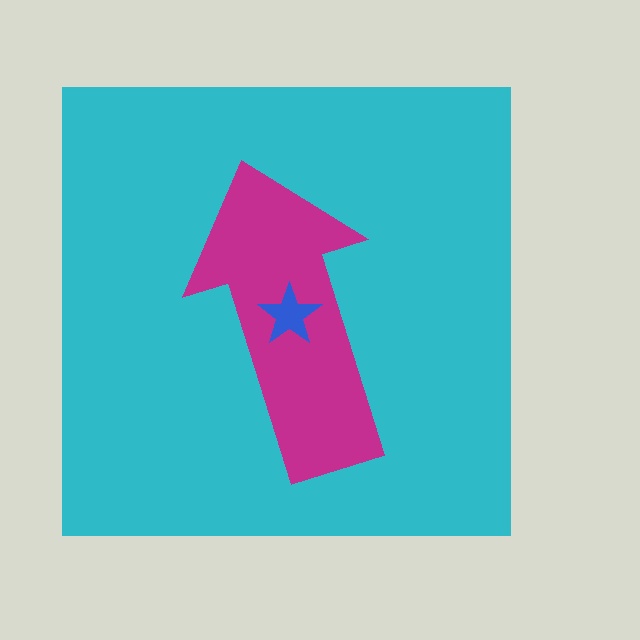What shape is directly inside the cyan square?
The magenta arrow.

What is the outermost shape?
The cyan square.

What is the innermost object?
The blue star.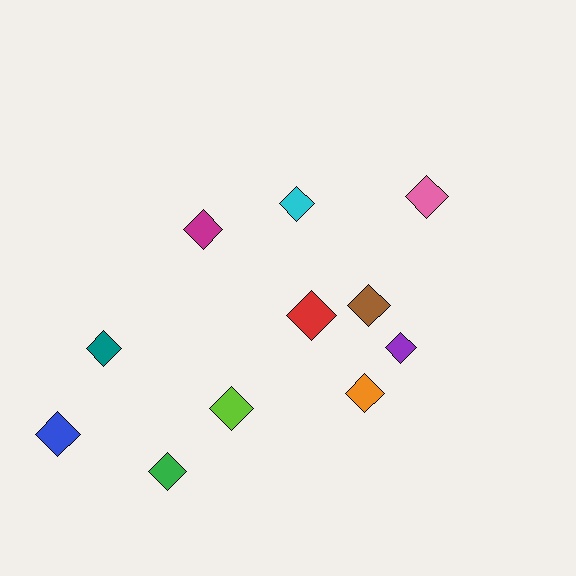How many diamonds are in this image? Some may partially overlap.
There are 11 diamonds.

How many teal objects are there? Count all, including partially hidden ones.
There is 1 teal object.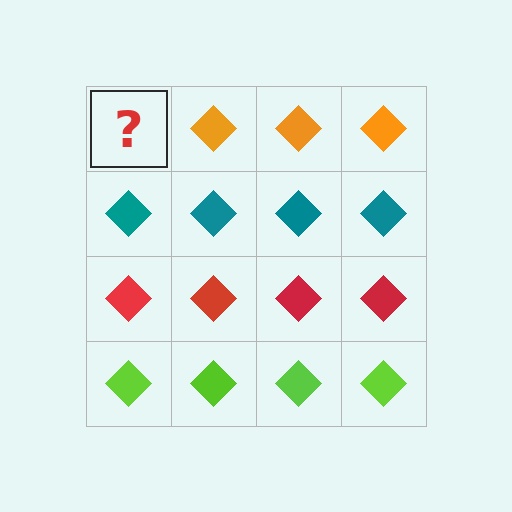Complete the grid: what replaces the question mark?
The question mark should be replaced with an orange diamond.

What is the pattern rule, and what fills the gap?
The rule is that each row has a consistent color. The gap should be filled with an orange diamond.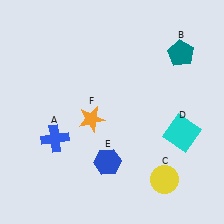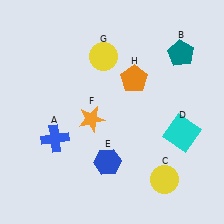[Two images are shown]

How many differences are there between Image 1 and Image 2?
There are 2 differences between the two images.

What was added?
A yellow circle (G), an orange pentagon (H) were added in Image 2.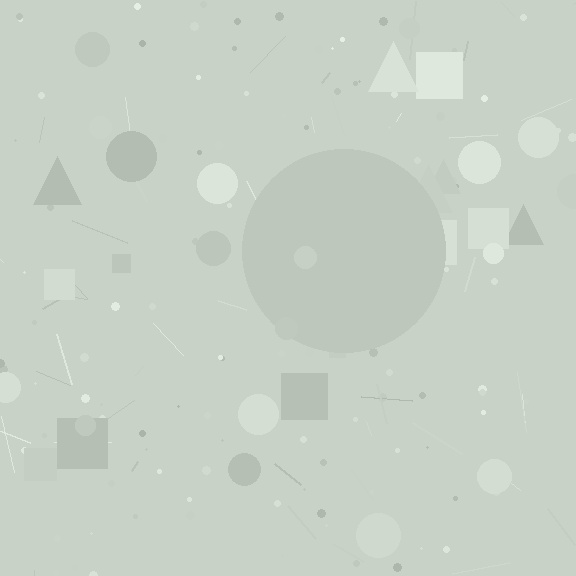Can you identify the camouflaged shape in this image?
The camouflaged shape is a circle.